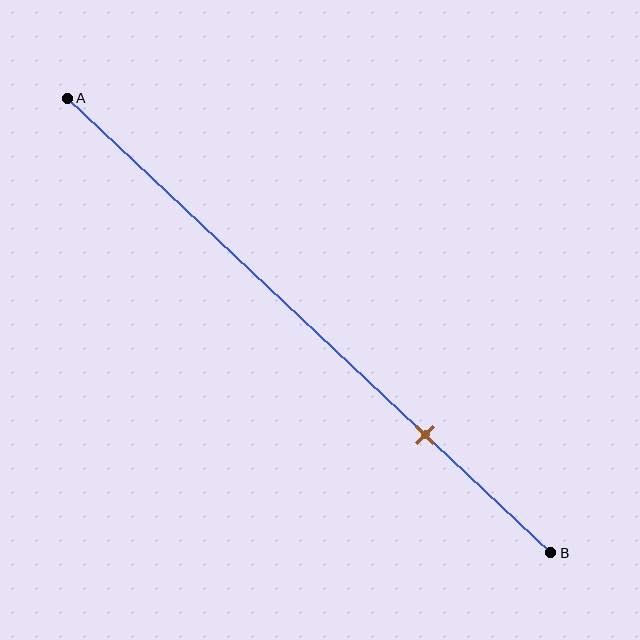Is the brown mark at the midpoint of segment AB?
No, the mark is at about 75% from A, not at the 50% midpoint.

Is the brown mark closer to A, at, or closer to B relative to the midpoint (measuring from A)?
The brown mark is closer to point B than the midpoint of segment AB.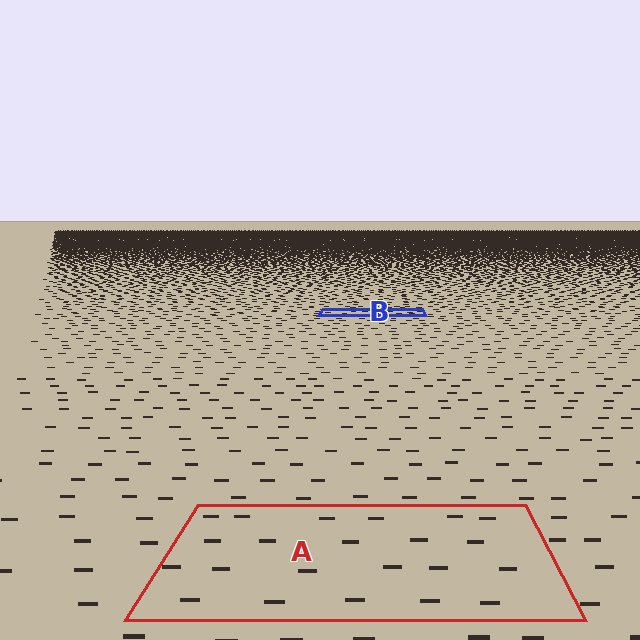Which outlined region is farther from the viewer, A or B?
Region B is farther from the viewer — the texture elements inside it appear smaller and more densely packed.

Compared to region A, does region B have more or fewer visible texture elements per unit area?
Region B has more texture elements per unit area — they are packed more densely because it is farther away.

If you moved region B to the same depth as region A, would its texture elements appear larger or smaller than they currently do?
They would appear larger. At a closer depth, the same texture elements are projected at a bigger on-screen size.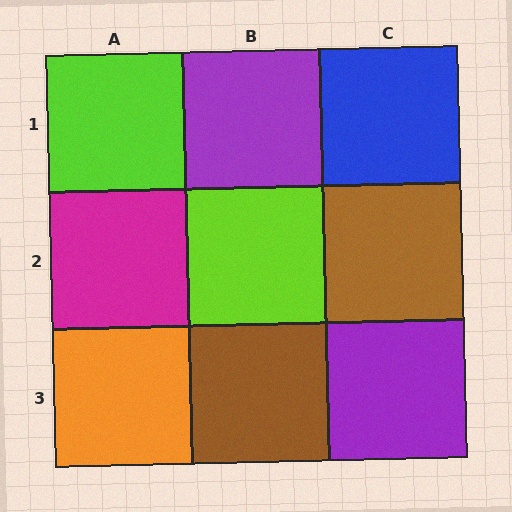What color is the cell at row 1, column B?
Purple.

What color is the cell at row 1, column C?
Blue.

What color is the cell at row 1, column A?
Lime.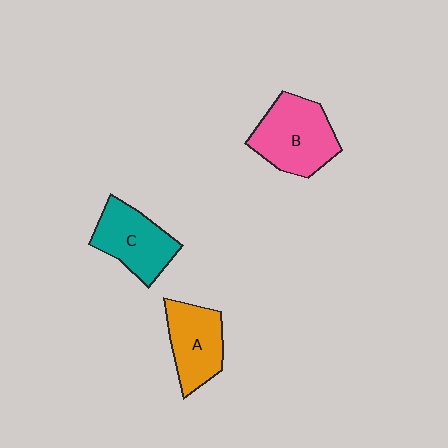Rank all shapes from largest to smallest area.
From largest to smallest: B (pink), C (teal), A (orange).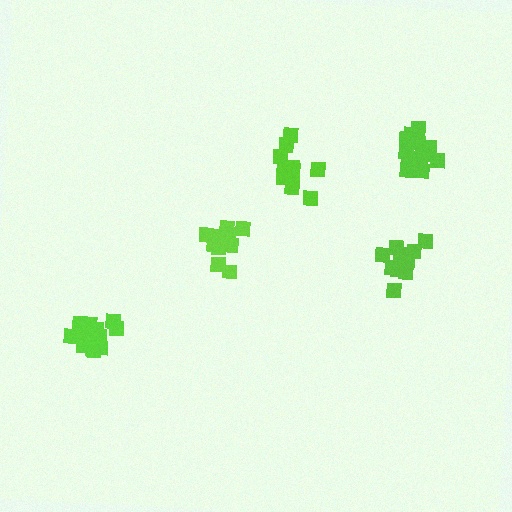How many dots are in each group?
Group 1: 12 dots, Group 2: 13 dots, Group 3: 16 dots, Group 4: 16 dots, Group 5: 13 dots (70 total).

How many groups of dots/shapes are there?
There are 5 groups.